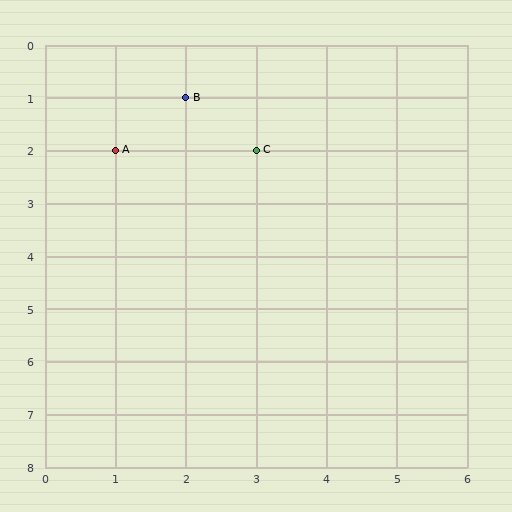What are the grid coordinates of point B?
Point B is at grid coordinates (2, 1).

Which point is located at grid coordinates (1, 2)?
Point A is at (1, 2).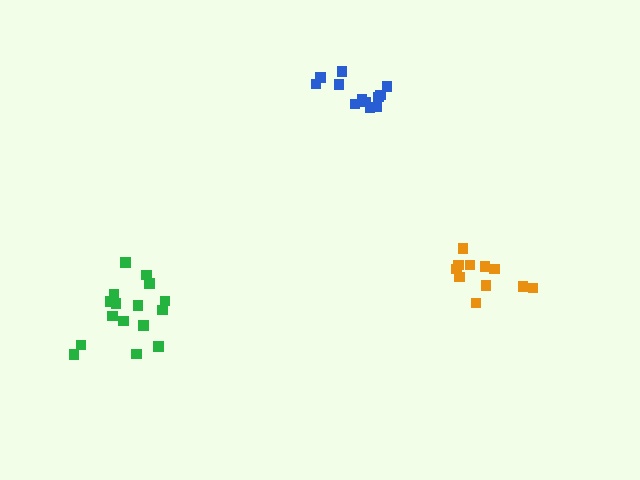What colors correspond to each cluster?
The clusters are colored: orange, green, blue.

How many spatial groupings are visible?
There are 3 spatial groupings.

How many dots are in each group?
Group 1: 11 dots, Group 2: 16 dots, Group 3: 12 dots (39 total).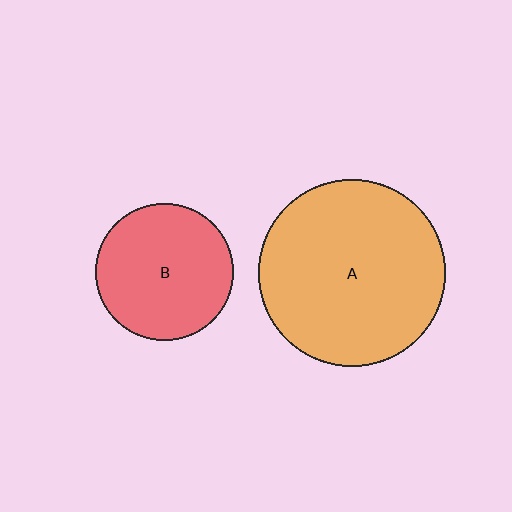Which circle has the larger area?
Circle A (orange).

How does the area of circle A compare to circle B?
Approximately 1.9 times.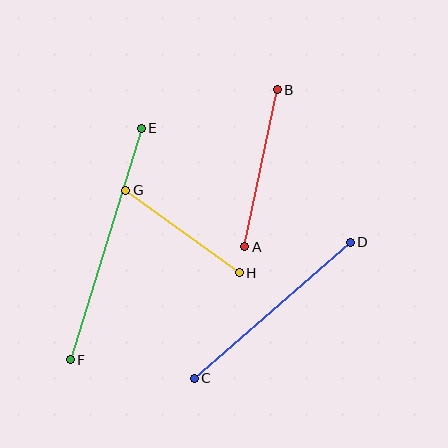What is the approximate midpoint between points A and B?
The midpoint is at approximately (261, 168) pixels.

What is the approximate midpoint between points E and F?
The midpoint is at approximately (106, 244) pixels.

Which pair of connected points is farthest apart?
Points E and F are farthest apart.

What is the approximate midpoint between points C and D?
The midpoint is at approximately (272, 310) pixels.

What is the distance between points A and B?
The distance is approximately 160 pixels.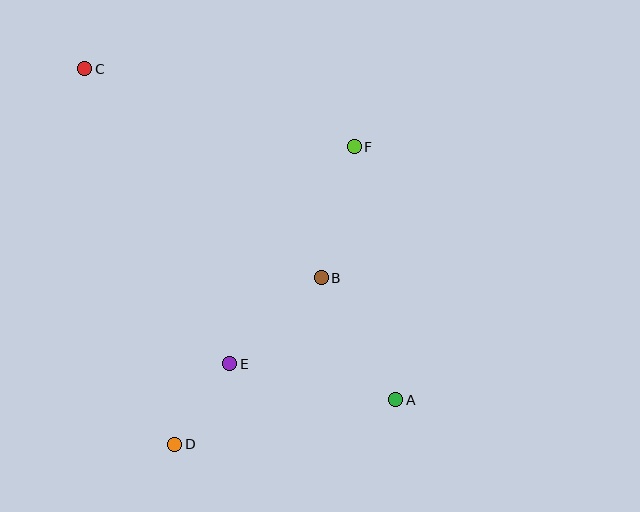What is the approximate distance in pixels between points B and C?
The distance between B and C is approximately 316 pixels.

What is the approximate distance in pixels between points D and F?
The distance between D and F is approximately 348 pixels.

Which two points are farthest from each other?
Points A and C are farthest from each other.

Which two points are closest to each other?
Points D and E are closest to each other.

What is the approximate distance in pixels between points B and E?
The distance between B and E is approximately 125 pixels.